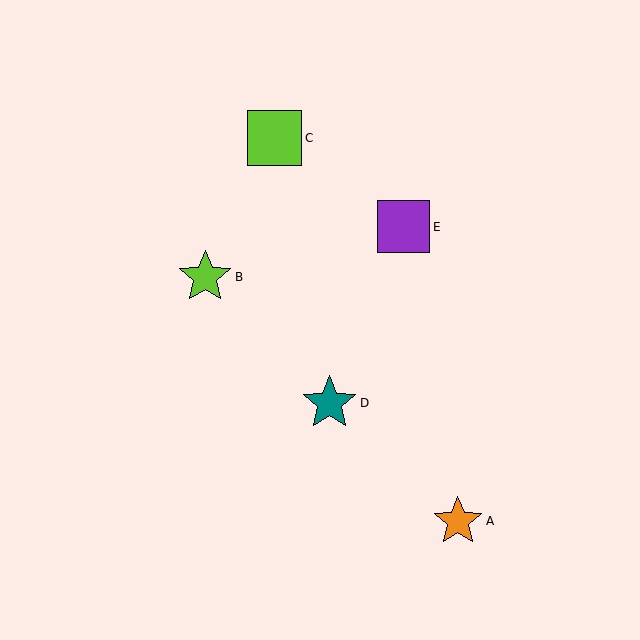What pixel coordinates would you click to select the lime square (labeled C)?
Click at (274, 138) to select the lime square C.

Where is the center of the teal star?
The center of the teal star is at (330, 403).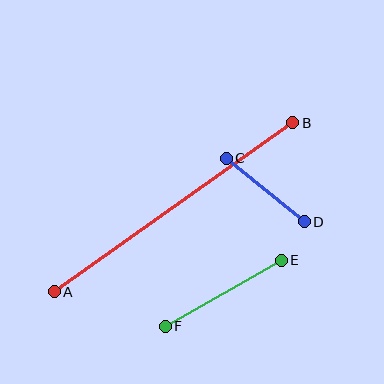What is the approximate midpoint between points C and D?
The midpoint is at approximately (265, 190) pixels.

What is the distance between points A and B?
The distance is approximately 292 pixels.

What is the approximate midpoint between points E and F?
The midpoint is at approximately (223, 293) pixels.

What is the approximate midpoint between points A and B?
The midpoint is at approximately (174, 207) pixels.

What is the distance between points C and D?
The distance is approximately 101 pixels.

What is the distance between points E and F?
The distance is approximately 134 pixels.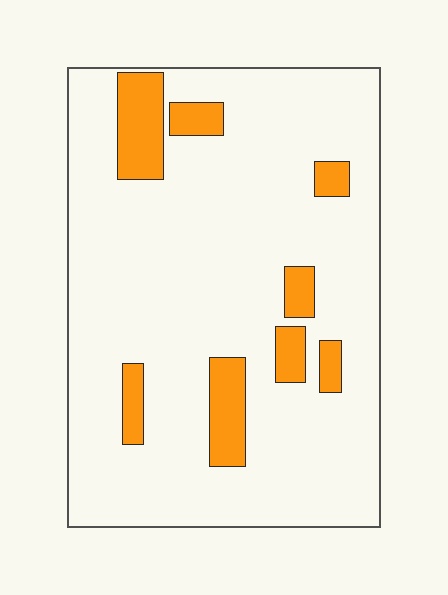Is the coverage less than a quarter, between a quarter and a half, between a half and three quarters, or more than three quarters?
Less than a quarter.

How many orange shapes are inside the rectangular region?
8.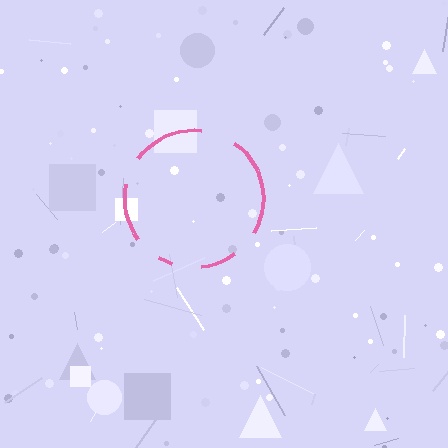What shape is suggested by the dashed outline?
The dashed outline suggests a circle.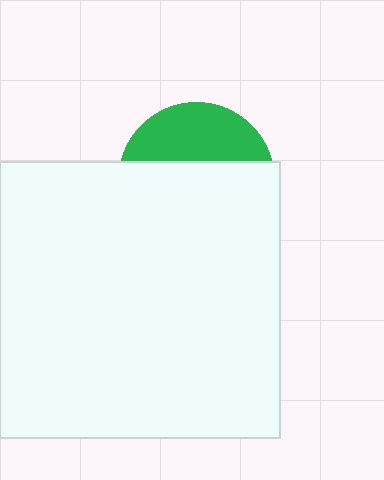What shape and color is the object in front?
The object in front is a white rectangle.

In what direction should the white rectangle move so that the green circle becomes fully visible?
The white rectangle should move down. That is the shortest direction to clear the overlap and leave the green circle fully visible.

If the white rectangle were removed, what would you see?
You would see the complete green circle.